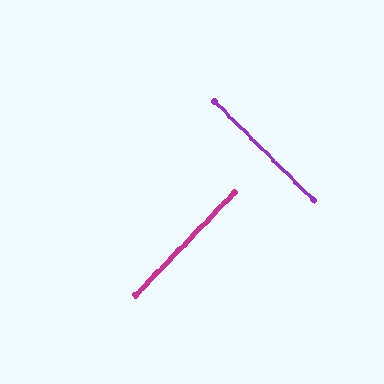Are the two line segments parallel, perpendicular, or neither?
Perpendicular — they meet at approximately 89°.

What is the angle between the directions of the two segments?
Approximately 89 degrees.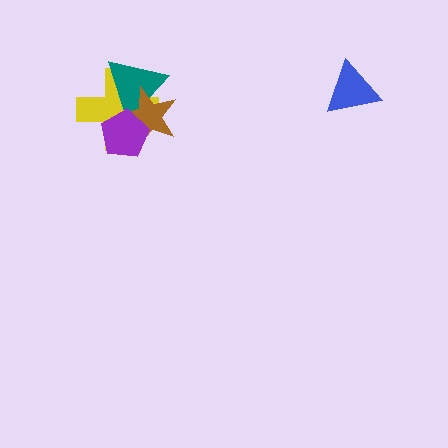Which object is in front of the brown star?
The purple pentagon is in front of the brown star.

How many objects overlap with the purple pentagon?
3 objects overlap with the purple pentagon.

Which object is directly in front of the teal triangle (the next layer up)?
The brown star is directly in front of the teal triangle.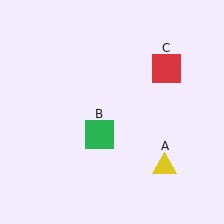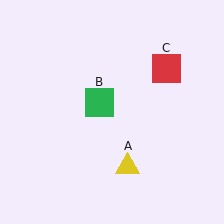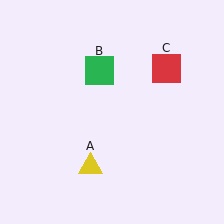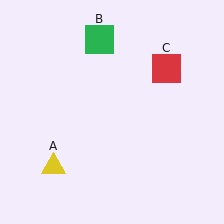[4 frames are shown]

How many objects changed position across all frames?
2 objects changed position: yellow triangle (object A), green square (object B).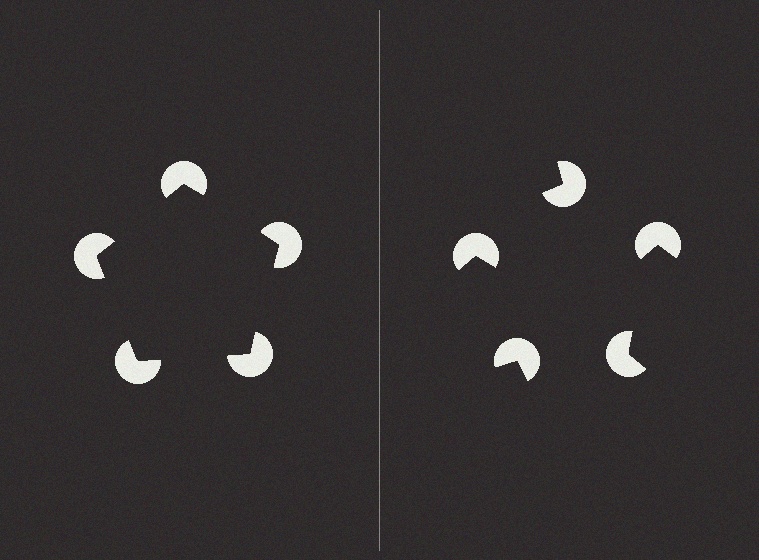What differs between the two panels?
The pac-man discs are positioned identically on both sides; only the wedge orientations differ. On the left they align to a pentagon; on the right they are misaligned.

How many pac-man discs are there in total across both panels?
10 — 5 on each side.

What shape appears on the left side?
An illusory pentagon.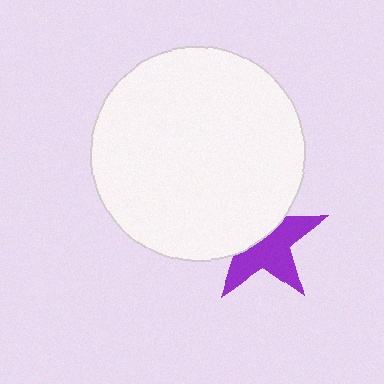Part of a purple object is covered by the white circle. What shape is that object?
It is a star.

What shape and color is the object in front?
The object in front is a white circle.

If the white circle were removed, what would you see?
You would see the complete purple star.